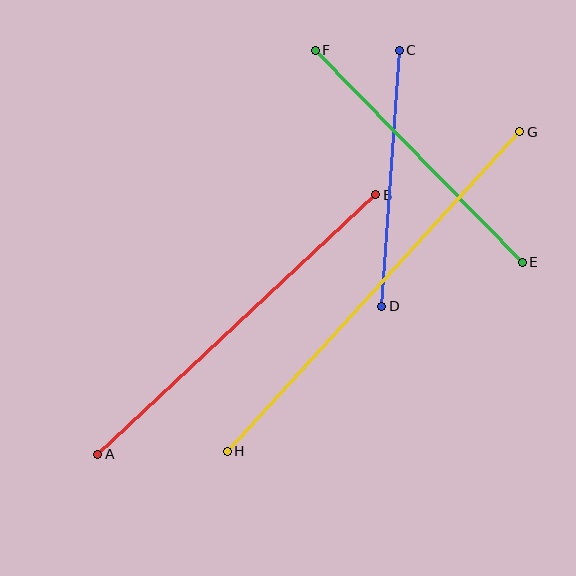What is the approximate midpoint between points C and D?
The midpoint is at approximately (391, 178) pixels.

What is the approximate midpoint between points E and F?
The midpoint is at approximately (419, 156) pixels.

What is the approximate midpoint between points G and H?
The midpoint is at approximately (374, 292) pixels.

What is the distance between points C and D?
The distance is approximately 256 pixels.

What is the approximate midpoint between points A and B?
The midpoint is at approximately (237, 325) pixels.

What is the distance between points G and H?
The distance is approximately 433 pixels.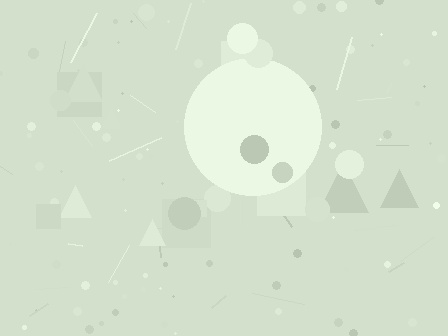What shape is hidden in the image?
A circle is hidden in the image.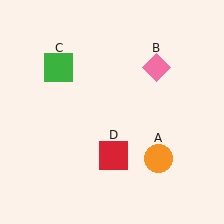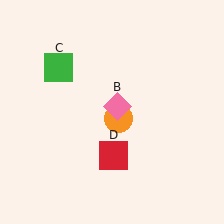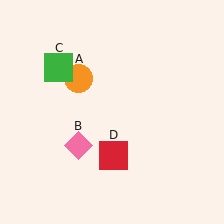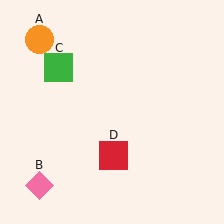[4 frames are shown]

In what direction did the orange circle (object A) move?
The orange circle (object A) moved up and to the left.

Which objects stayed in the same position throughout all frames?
Green square (object C) and red square (object D) remained stationary.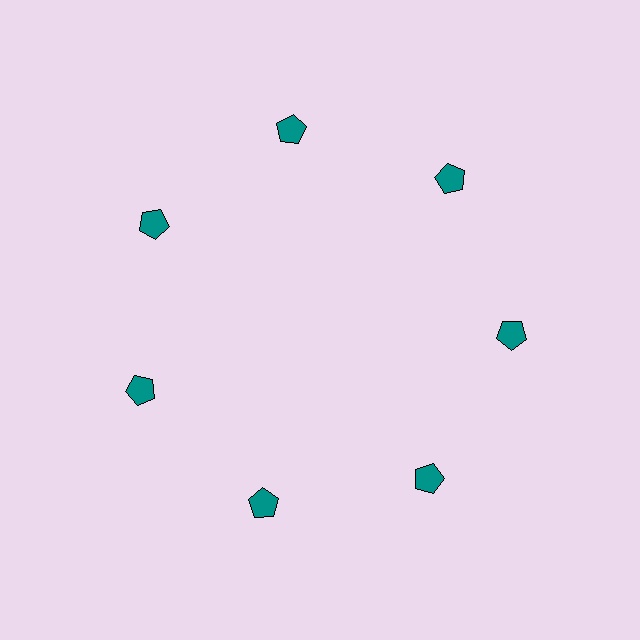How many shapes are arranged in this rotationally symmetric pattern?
There are 7 shapes, arranged in 7 groups of 1.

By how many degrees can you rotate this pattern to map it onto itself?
The pattern maps onto itself every 51 degrees of rotation.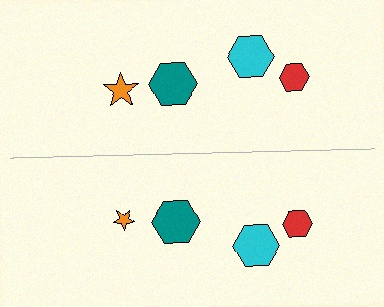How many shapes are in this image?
There are 8 shapes in this image.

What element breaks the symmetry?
The orange star on the bottom side has a different size than its mirror counterpart.